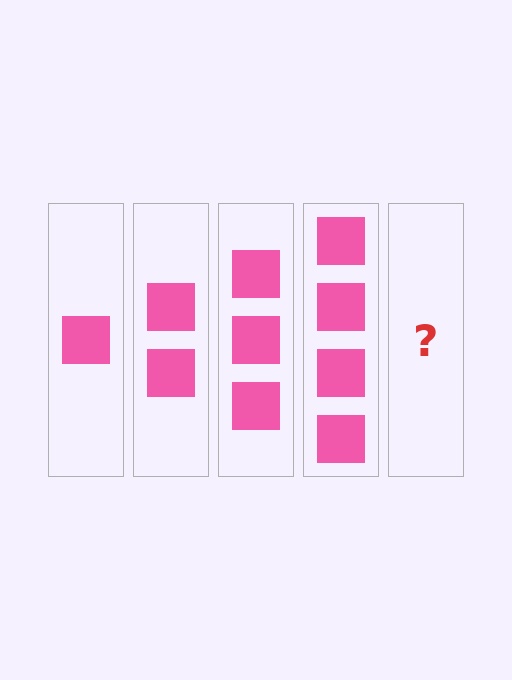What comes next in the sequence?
The next element should be 5 squares.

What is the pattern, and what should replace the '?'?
The pattern is that each step adds one more square. The '?' should be 5 squares.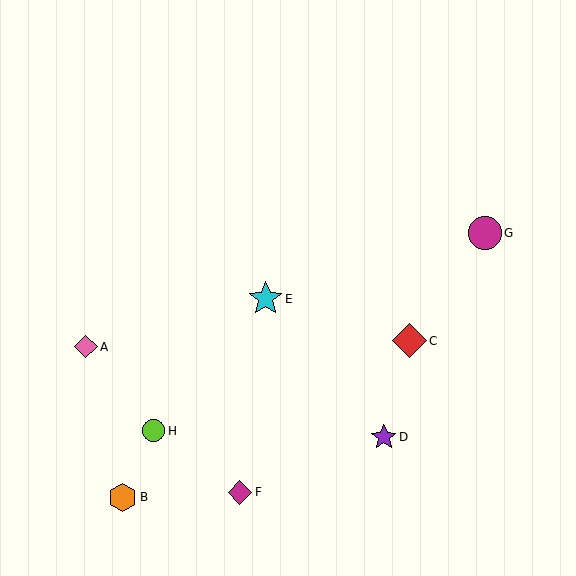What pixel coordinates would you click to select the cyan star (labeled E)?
Click at (266, 299) to select the cyan star E.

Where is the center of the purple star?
The center of the purple star is at (384, 437).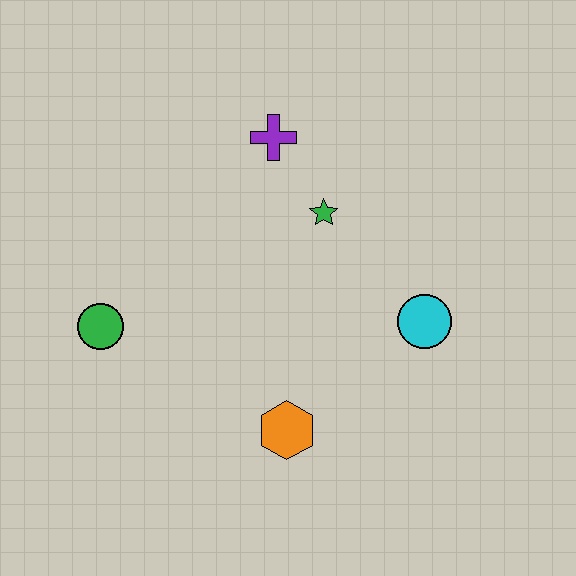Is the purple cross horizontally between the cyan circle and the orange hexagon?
No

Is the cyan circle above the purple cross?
No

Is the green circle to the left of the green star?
Yes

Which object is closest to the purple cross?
The green star is closest to the purple cross.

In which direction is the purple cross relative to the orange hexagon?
The purple cross is above the orange hexagon.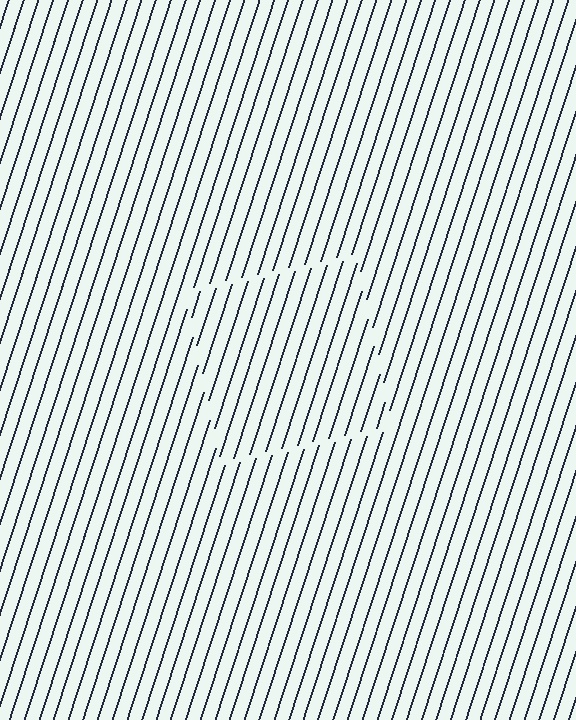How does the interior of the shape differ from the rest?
The interior of the shape contains the same grating, shifted by half a period — the contour is defined by the phase discontinuity where line-ends from the inner and outer gratings abut.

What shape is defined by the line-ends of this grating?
An illusory square. The interior of the shape contains the same grating, shifted by half a period — the contour is defined by the phase discontinuity where line-ends from the inner and outer gratings abut.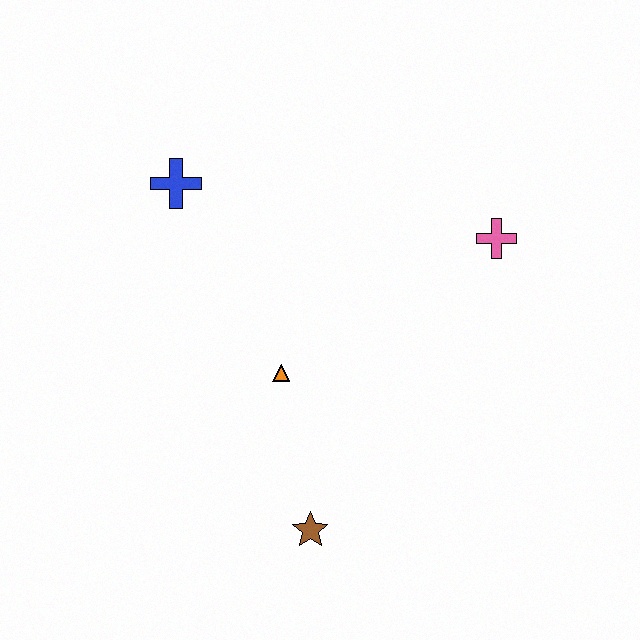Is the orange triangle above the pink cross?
No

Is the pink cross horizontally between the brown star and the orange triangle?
No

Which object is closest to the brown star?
The orange triangle is closest to the brown star.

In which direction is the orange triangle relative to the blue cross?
The orange triangle is below the blue cross.